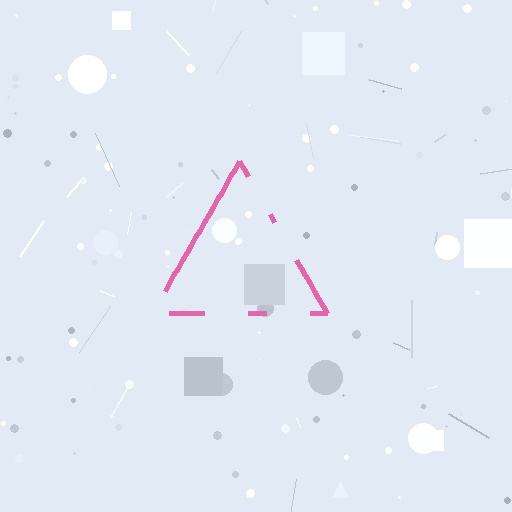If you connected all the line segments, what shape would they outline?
They would outline a triangle.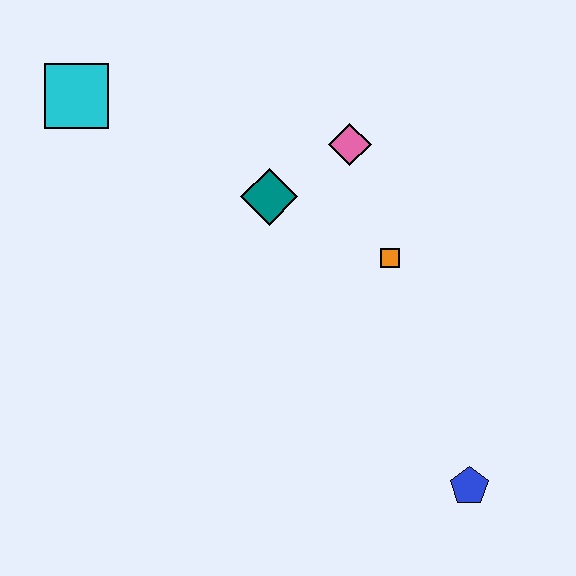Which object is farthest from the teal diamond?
The blue pentagon is farthest from the teal diamond.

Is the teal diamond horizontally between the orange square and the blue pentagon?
No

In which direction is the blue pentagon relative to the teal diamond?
The blue pentagon is below the teal diamond.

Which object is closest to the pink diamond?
The teal diamond is closest to the pink diamond.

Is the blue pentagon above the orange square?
No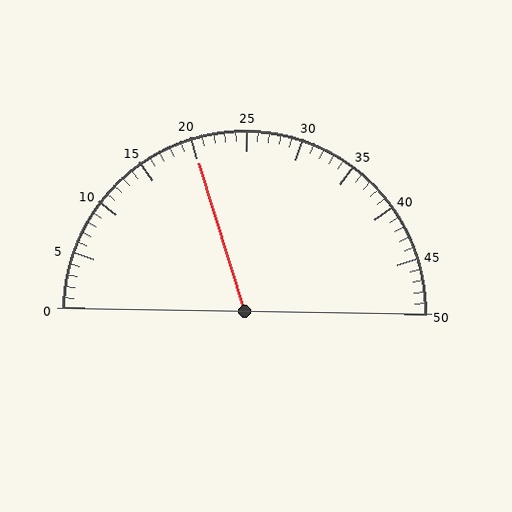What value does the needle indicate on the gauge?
The needle indicates approximately 20.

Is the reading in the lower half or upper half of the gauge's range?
The reading is in the lower half of the range (0 to 50).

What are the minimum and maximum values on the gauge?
The gauge ranges from 0 to 50.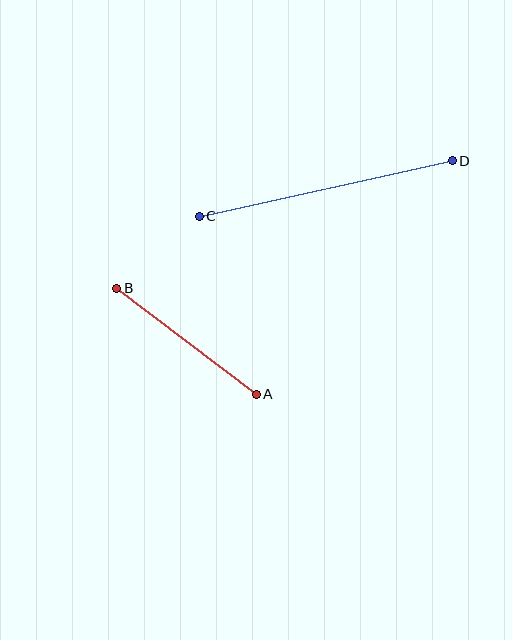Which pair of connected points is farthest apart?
Points C and D are farthest apart.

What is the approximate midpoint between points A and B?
The midpoint is at approximately (187, 341) pixels.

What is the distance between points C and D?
The distance is approximately 259 pixels.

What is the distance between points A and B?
The distance is approximately 175 pixels.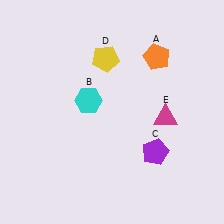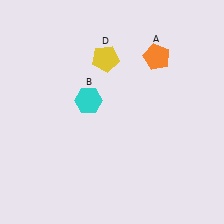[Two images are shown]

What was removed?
The magenta triangle (E), the purple pentagon (C) were removed in Image 2.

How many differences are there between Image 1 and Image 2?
There are 2 differences between the two images.